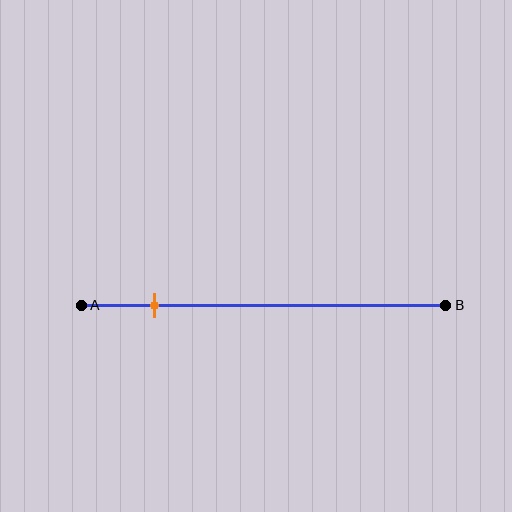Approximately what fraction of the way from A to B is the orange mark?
The orange mark is approximately 20% of the way from A to B.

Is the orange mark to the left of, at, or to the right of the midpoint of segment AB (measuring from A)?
The orange mark is to the left of the midpoint of segment AB.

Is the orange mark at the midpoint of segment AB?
No, the mark is at about 20% from A, not at the 50% midpoint.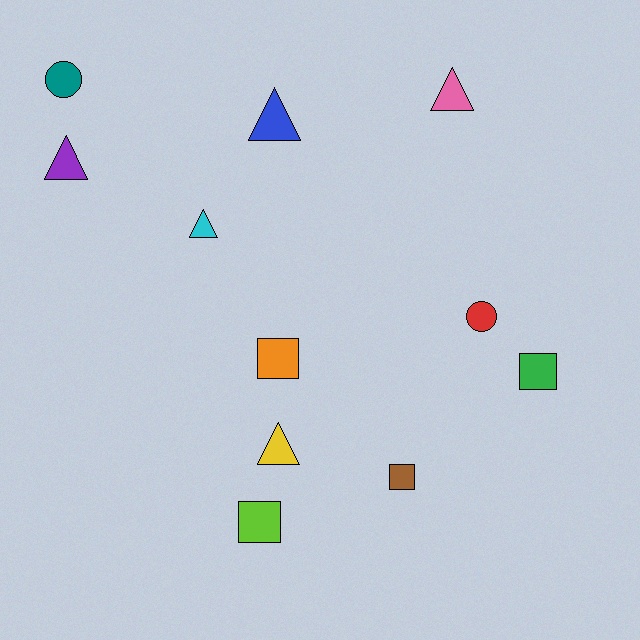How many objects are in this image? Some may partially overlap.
There are 11 objects.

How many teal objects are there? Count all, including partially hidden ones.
There is 1 teal object.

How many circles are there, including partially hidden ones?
There are 2 circles.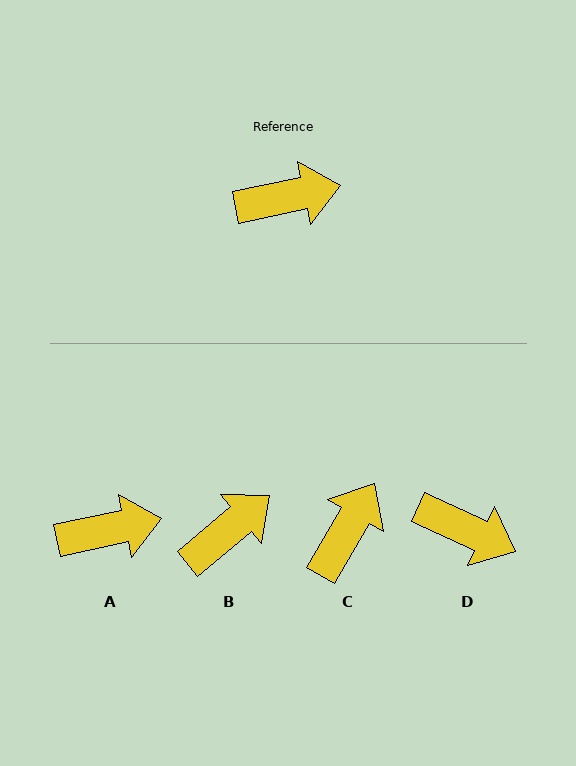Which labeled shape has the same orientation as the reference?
A.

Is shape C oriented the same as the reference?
No, it is off by about 48 degrees.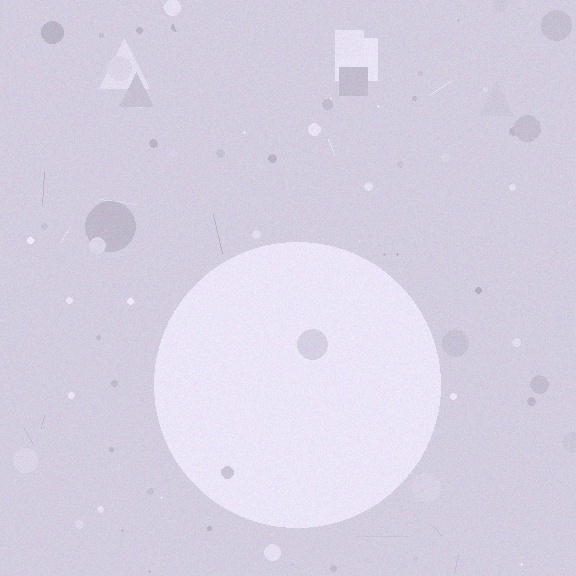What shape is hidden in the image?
A circle is hidden in the image.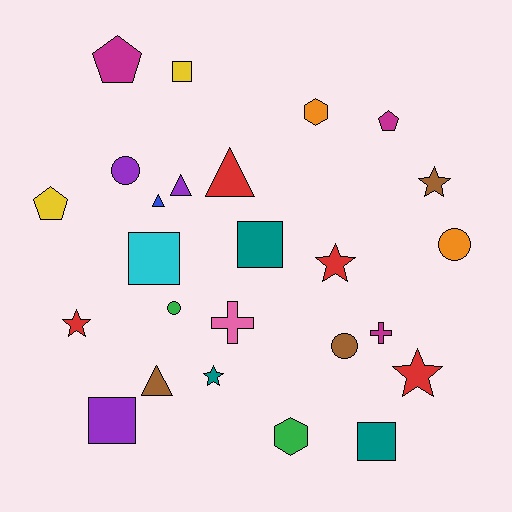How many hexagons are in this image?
There are 2 hexagons.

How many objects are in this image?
There are 25 objects.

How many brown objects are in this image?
There are 3 brown objects.